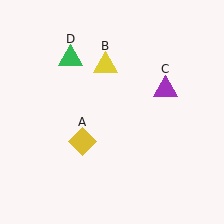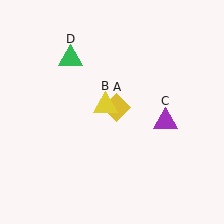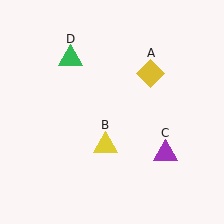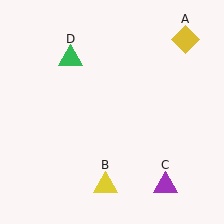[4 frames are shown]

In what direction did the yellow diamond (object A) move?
The yellow diamond (object A) moved up and to the right.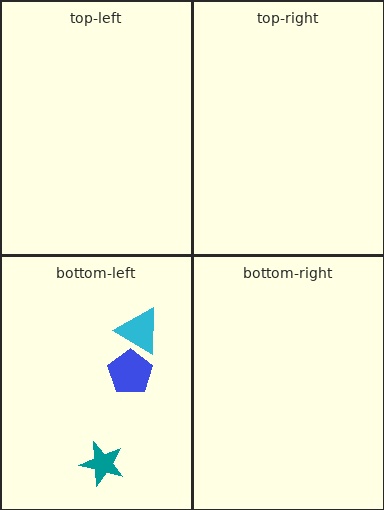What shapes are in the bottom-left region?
The cyan triangle, the blue pentagon, the teal star.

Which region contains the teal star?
The bottom-left region.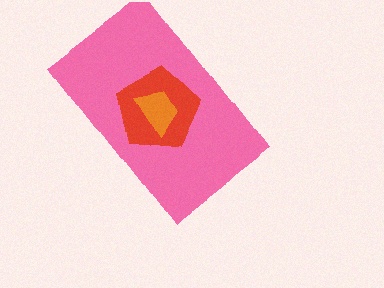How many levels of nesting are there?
3.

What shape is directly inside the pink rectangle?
The red pentagon.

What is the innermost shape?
The orange trapezoid.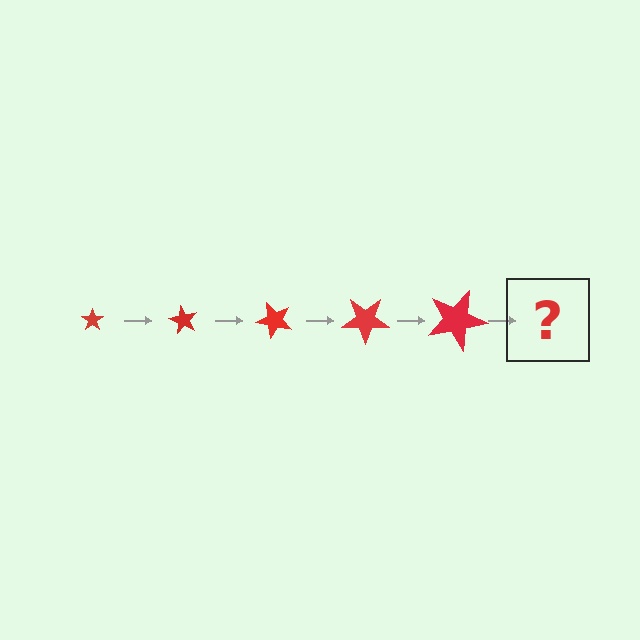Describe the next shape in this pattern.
It should be a star, larger than the previous one and rotated 300 degrees from the start.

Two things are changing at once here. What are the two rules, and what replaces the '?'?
The two rules are that the star grows larger each step and it rotates 60 degrees each step. The '?' should be a star, larger than the previous one and rotated 300 degrees from the start.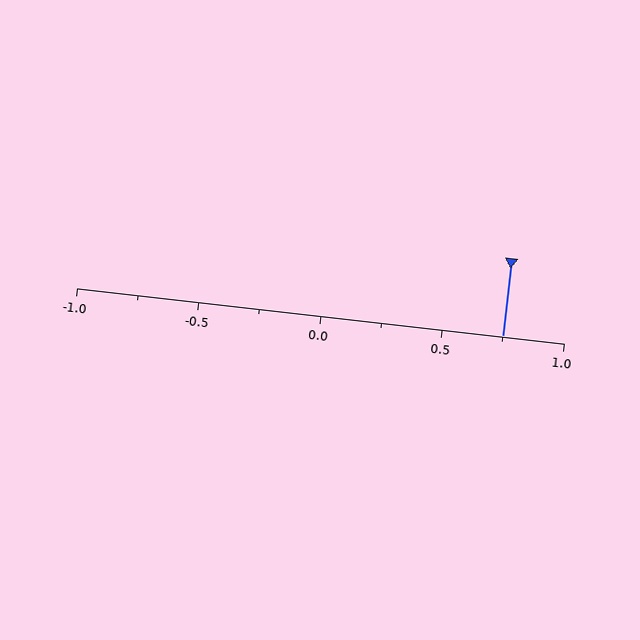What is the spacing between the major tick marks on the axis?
The major ticks are spaced 0.5 apart.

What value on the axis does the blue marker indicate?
The marker indicates approximately 0.75.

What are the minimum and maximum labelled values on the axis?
The axis runs from -1.0 to 1.0.